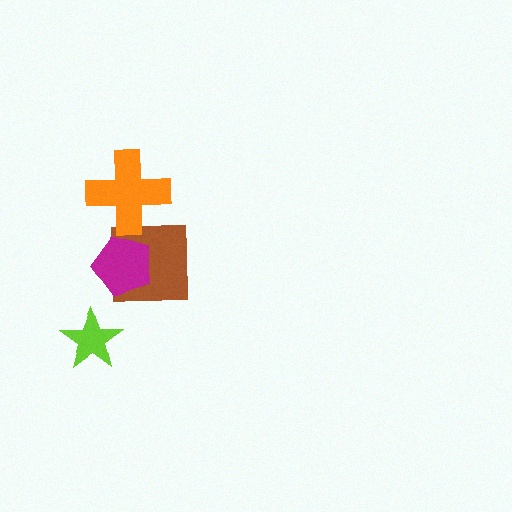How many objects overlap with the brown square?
1 object overlaps with the brown square.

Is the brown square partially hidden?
Yes, it is partially covered by another shape.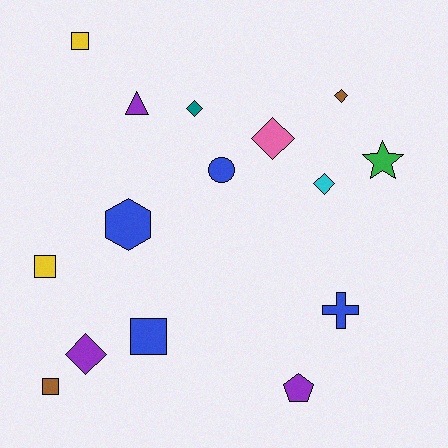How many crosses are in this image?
There is 1 cross.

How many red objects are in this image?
There are no red objects.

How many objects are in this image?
There are 15 objects.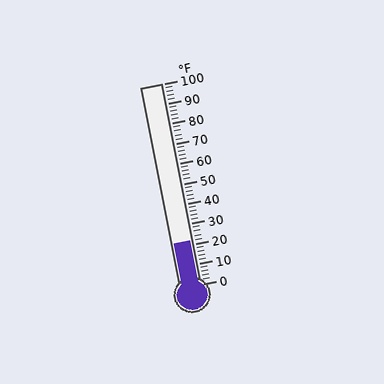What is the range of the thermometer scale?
The thermometer scale ranges from 0°F to 100°F.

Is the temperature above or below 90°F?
The temperature is below 90°F.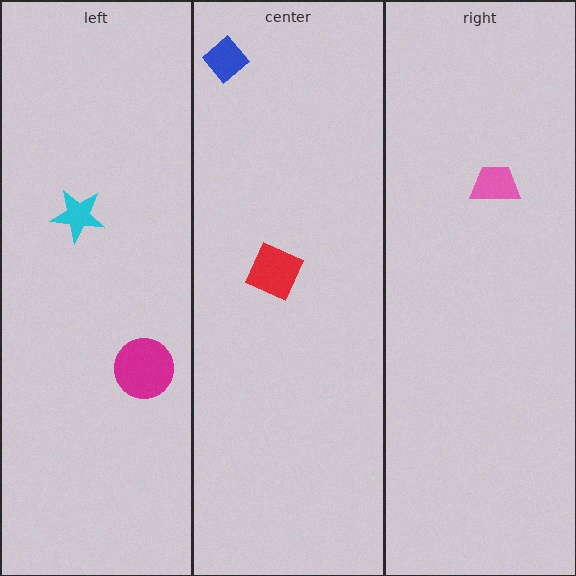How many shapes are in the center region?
2.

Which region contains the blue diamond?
The center region.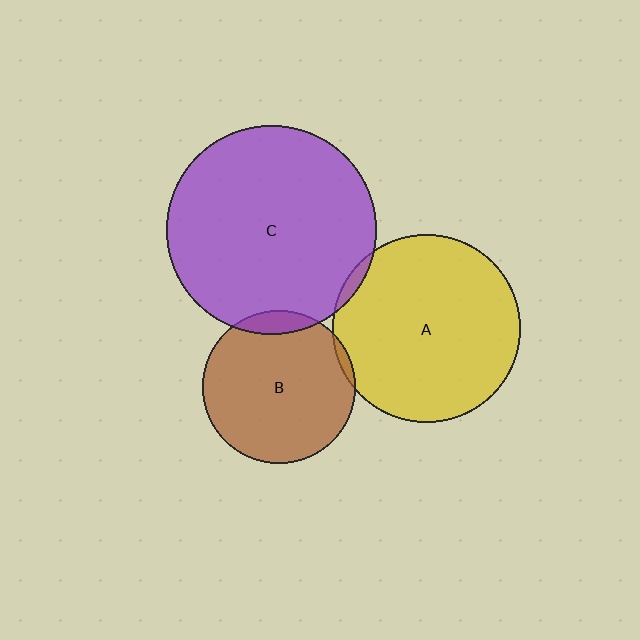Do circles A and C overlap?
Yes.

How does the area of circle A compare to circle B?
Approximately 1.5 times.